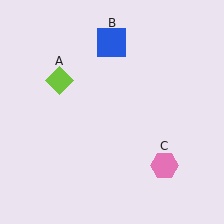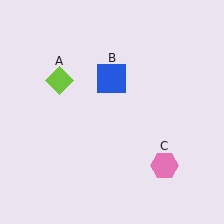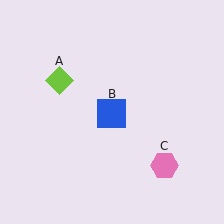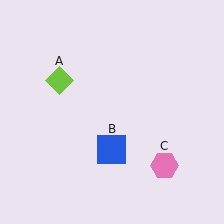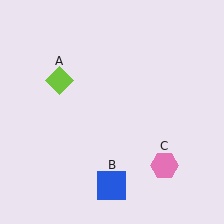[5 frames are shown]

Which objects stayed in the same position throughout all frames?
Lime diamond (object A) and pink hexagon (object C) remained stationary.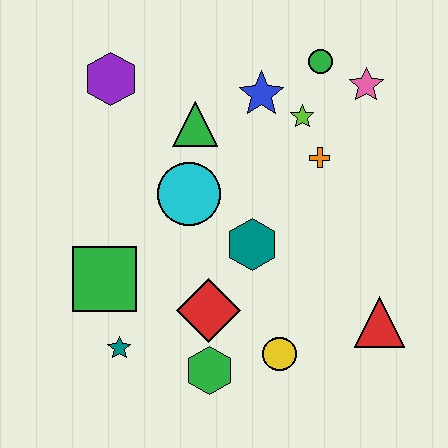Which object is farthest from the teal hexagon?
The purple hexagon is farthest from the teal hexagon.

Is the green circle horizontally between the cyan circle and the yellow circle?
No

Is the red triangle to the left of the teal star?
No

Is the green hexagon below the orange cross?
Yes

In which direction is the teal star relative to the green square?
The teal star is below the green square.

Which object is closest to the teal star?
The green square is closest to the teal star.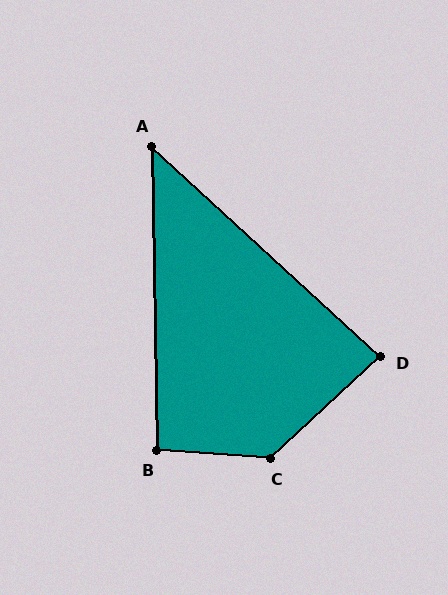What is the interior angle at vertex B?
Approximately 95 degrees (approximately right).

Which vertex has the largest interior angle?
C, at approximately 133 degrees.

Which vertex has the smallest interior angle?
A, at approximately 47 degrees.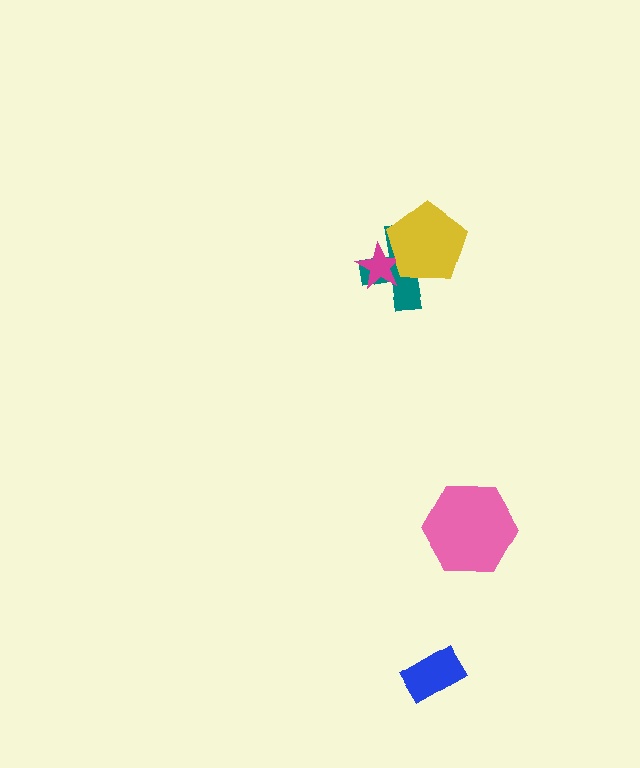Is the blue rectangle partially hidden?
No, no other shape covers it.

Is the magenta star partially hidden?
Yes, it is partially covered by another shape.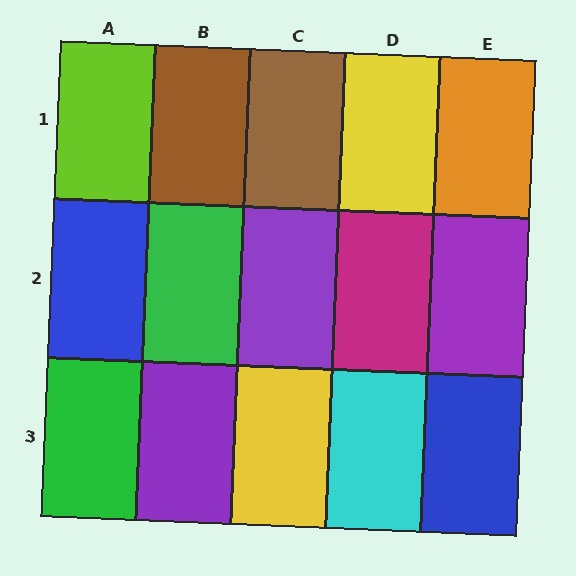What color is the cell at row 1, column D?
Yellow.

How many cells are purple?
3 cells are purple.